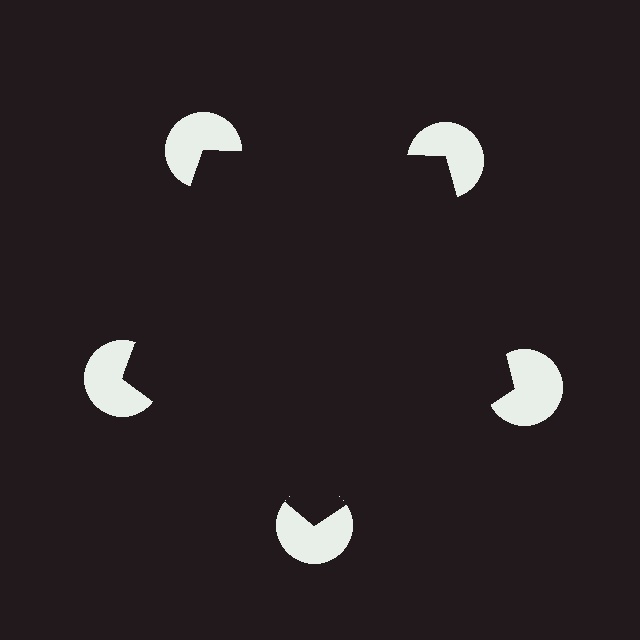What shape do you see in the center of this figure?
An illusory pentagon — its edges are inferred from the aligned wedge cuts in the pac-man discs, not physically drawn.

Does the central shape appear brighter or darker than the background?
It typically appears slightly darker than the background, even though no actual brightness change is drawn.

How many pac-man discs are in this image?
There are 5 — one at each vertex of the illusory pentagon.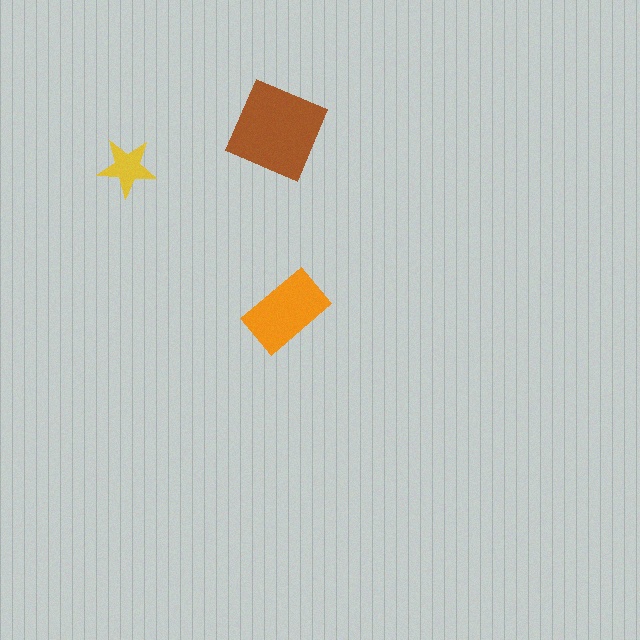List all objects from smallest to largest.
The yellow star, the orange rectangle, the brown diamond.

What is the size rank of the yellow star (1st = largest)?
3rd.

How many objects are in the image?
There are 3 objects in the image.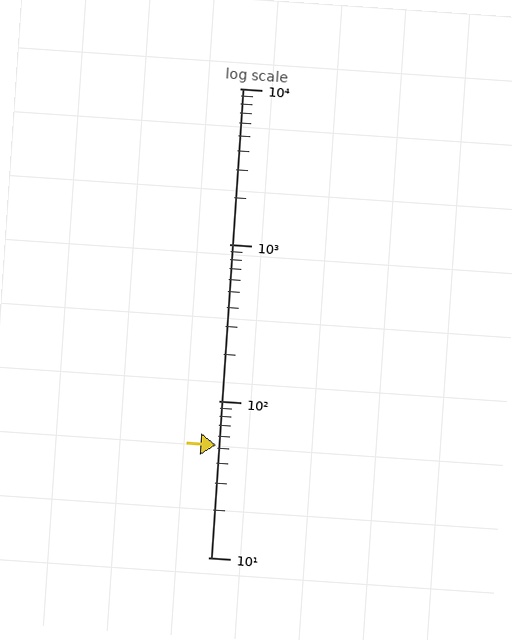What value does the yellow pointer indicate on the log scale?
The pointer indicates approximately 52.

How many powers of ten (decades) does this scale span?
The scale spans 3 decades, from 10 to 10000.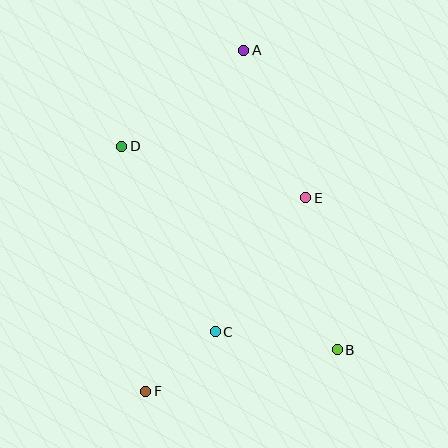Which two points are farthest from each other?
Points A and F are farthest from each other.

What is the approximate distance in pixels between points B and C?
The distance between B and C is approximately 123 pixels.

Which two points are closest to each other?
Points C and F are closest to each other.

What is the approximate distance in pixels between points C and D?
The distance between C and D is approximately 208 pixels.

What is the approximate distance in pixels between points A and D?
The distance between A and D is approximately 155 pixels.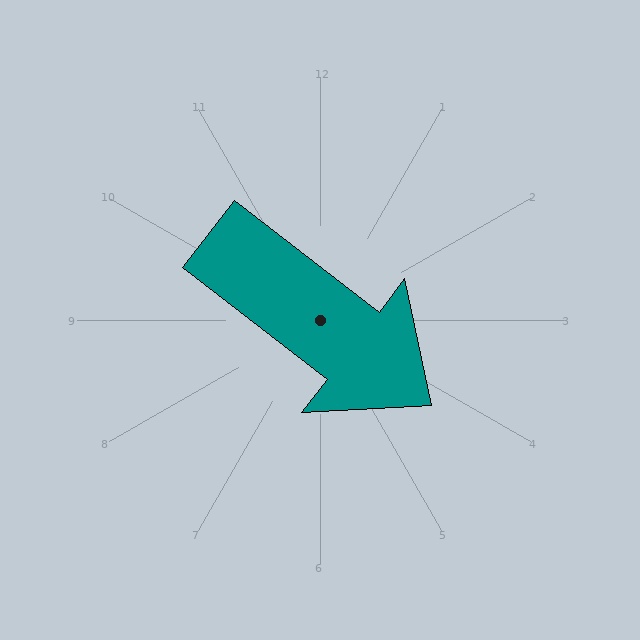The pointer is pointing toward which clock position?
Roughly 4 o'clock.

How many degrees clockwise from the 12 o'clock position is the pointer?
Approximately 128 degrees.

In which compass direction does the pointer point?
Southeast.